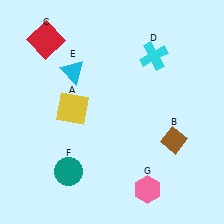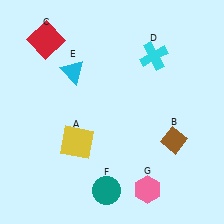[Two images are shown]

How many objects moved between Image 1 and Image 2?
2 objects moved between the two images.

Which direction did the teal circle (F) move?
The teal circle (F) moved right.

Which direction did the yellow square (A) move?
The yellow square (A) moved down.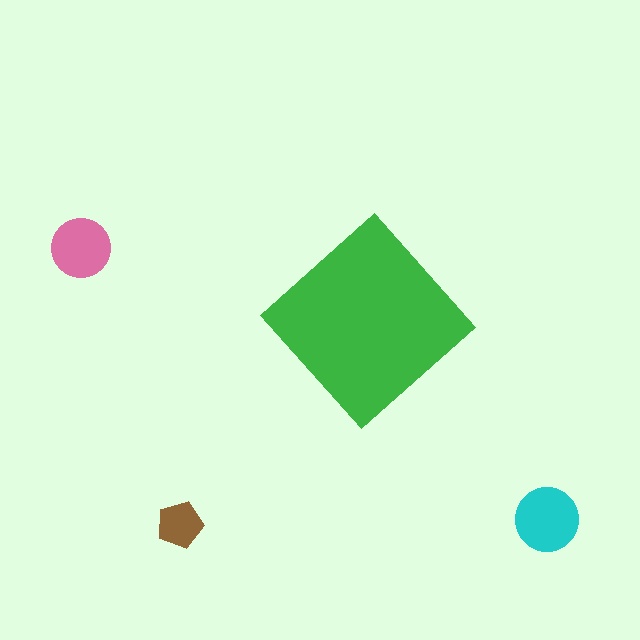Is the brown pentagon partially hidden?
No, the brown pentagon is fully visible.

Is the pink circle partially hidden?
No, the pink circle is fully visible.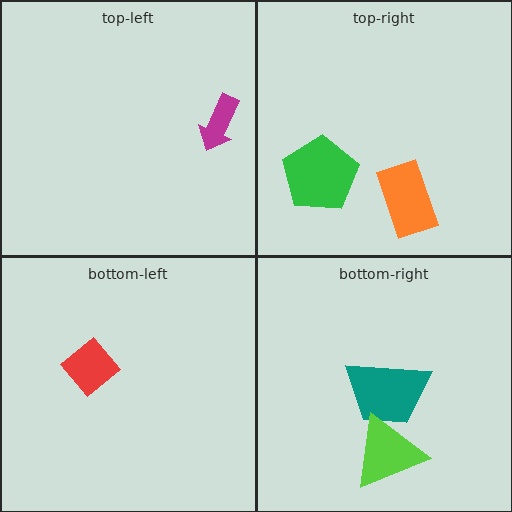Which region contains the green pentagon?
The top-right region.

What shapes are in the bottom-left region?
The red diamond.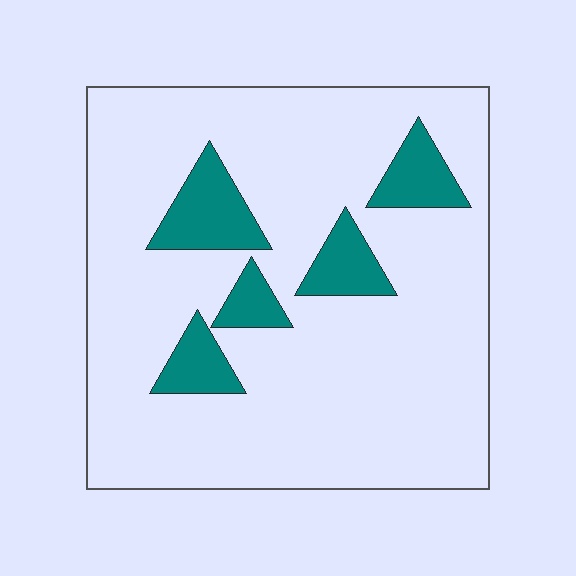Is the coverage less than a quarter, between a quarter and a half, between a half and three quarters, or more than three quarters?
Less than a quarter.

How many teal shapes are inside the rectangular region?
5.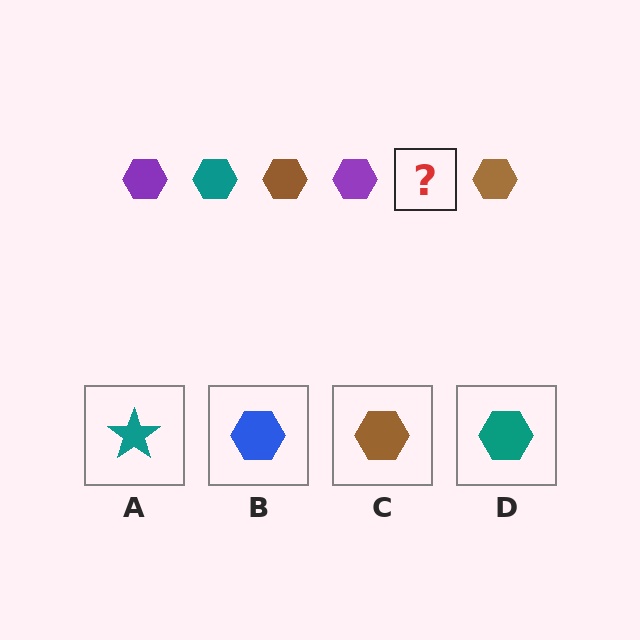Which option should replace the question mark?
Option D.